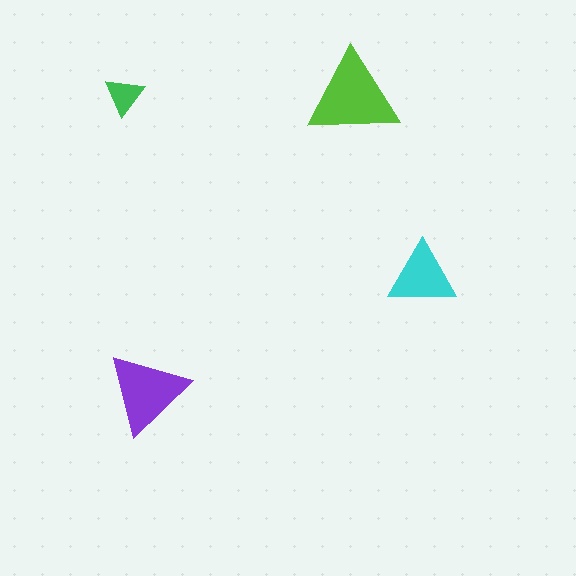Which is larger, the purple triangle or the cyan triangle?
The purple one.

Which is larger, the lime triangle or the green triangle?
The lime one.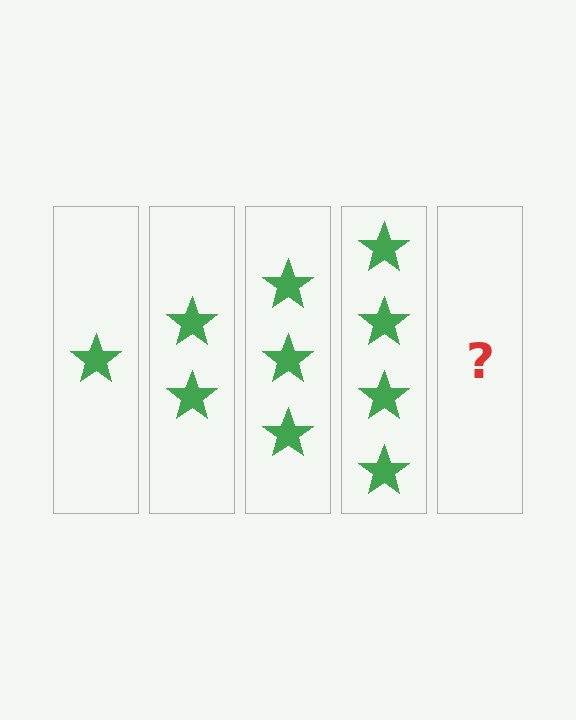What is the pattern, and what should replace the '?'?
The pattern is that each step adds one more star. The '?' should be 5 stars.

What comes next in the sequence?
The next element should be 5 stars.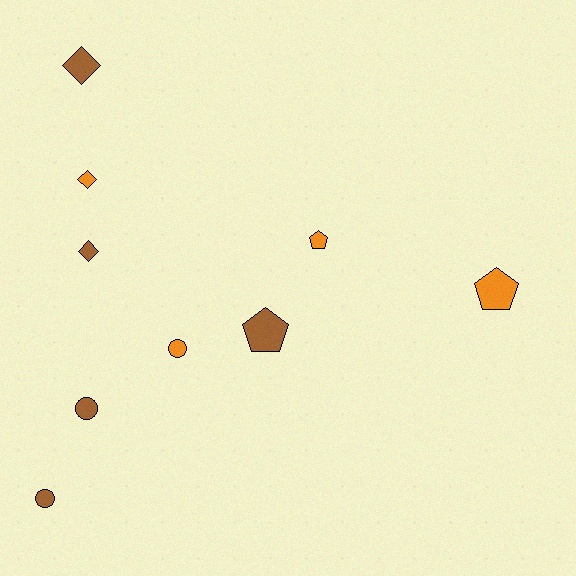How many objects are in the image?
There are 9 objects.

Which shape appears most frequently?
Circle, with 3 objects.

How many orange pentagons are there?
There are 2 orange pentagons.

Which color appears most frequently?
Brown, with 5 objects.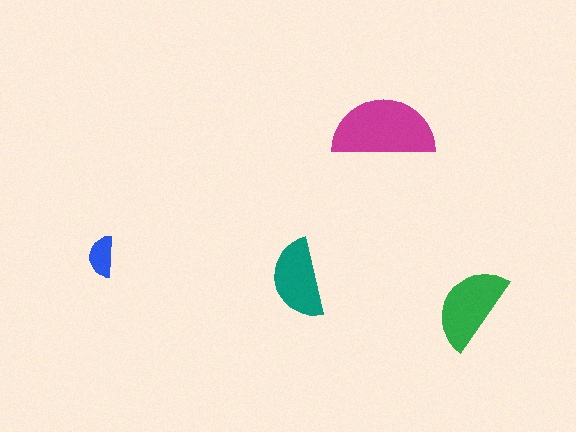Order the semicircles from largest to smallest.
the magenta one, the green one, the teal one, the blue one.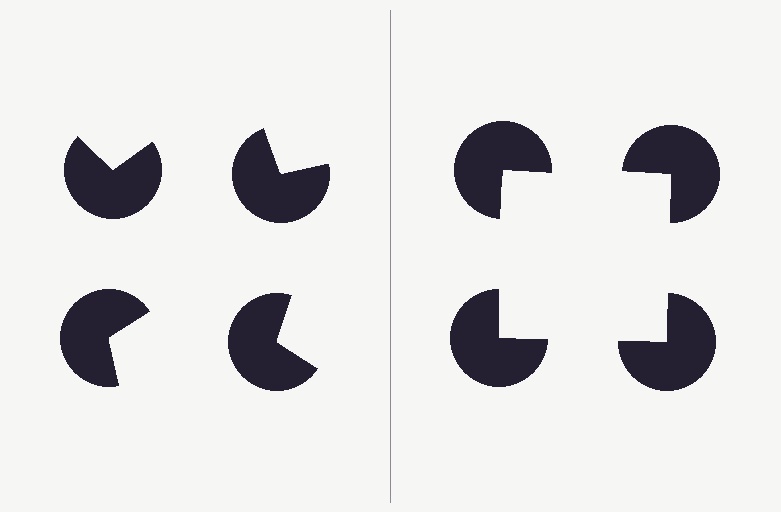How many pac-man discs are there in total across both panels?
8 — 4 on each side.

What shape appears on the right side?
An illusory square.